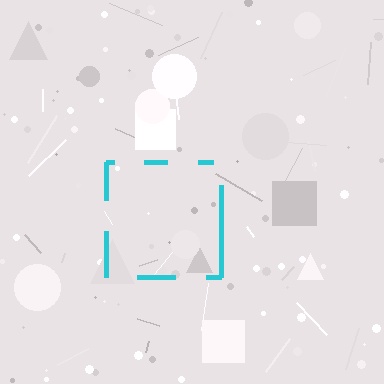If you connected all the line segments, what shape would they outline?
They would outline a square.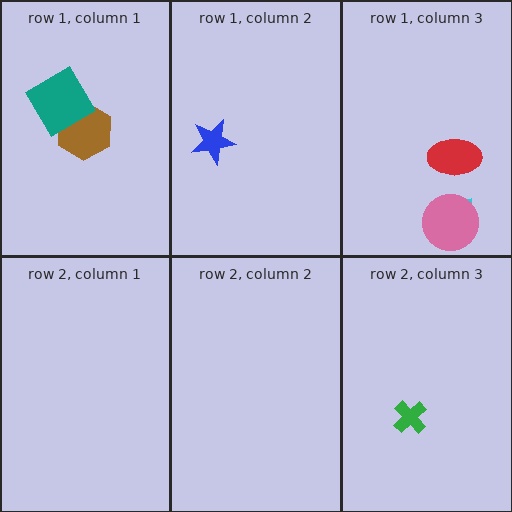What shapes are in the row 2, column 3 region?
The green cross.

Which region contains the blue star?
The row 1, column 2 region.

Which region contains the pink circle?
The row 1, column 3 region.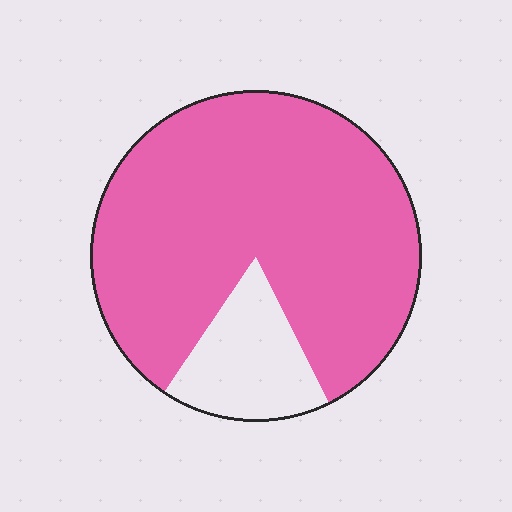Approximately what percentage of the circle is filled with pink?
Approximately 85%.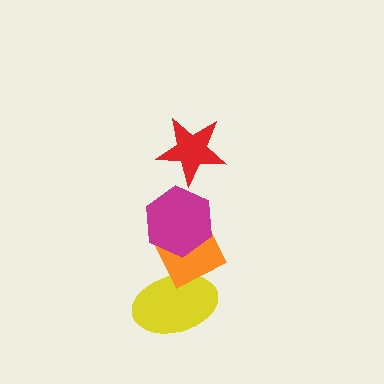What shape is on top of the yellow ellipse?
The orange diamond is on top of the yellow ellipse.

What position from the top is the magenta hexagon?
The magenta hexagon is 2nd from the top.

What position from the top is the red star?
The red star is 1st from the top.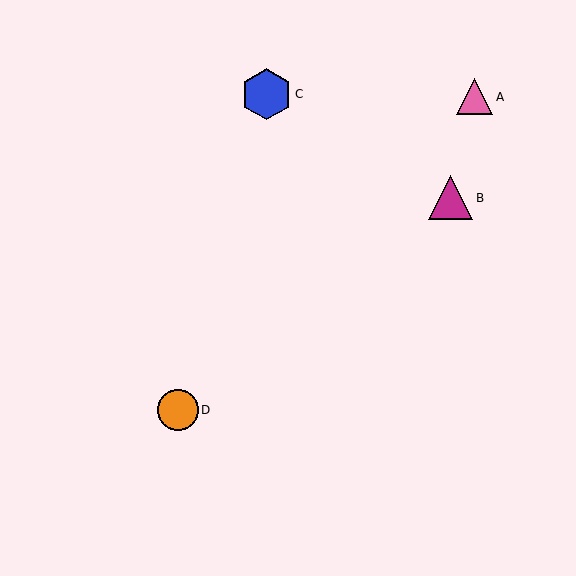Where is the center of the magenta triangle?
The center of the magenta triangle is at (451, 198).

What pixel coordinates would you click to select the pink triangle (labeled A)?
Click at (474, 97) to select the pink triangle A.